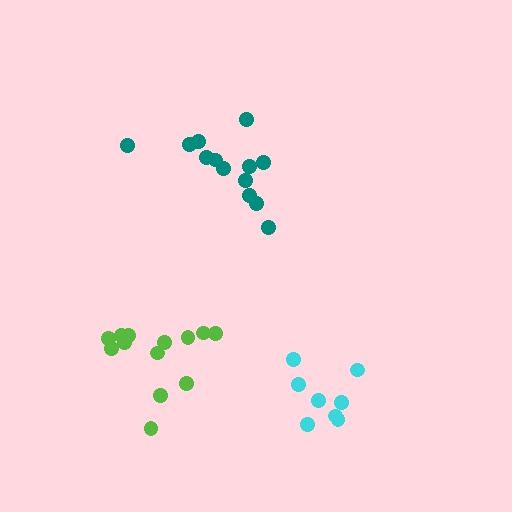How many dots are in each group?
Group 1: 13 dots, Group 2: 13 dots, Group 3: 8 dots (34 total).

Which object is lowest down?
The cyan cluster is bottommost.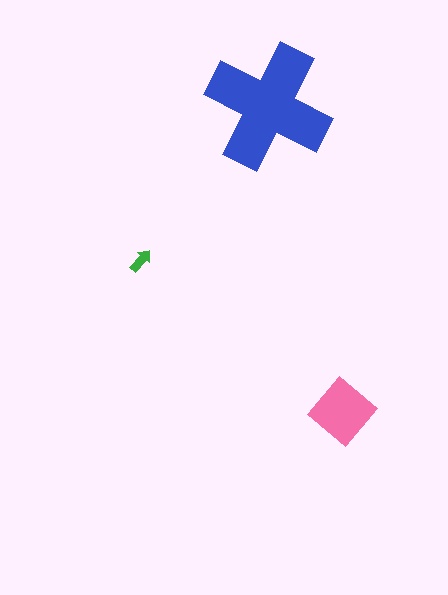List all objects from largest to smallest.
The blue cross, the pink diamond, the green arrow.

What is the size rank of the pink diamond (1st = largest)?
2nd.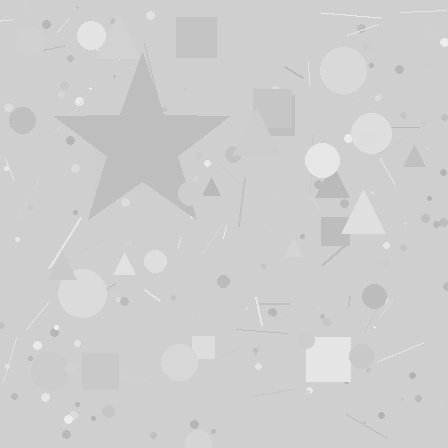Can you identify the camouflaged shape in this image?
The camouflaged shape is a star.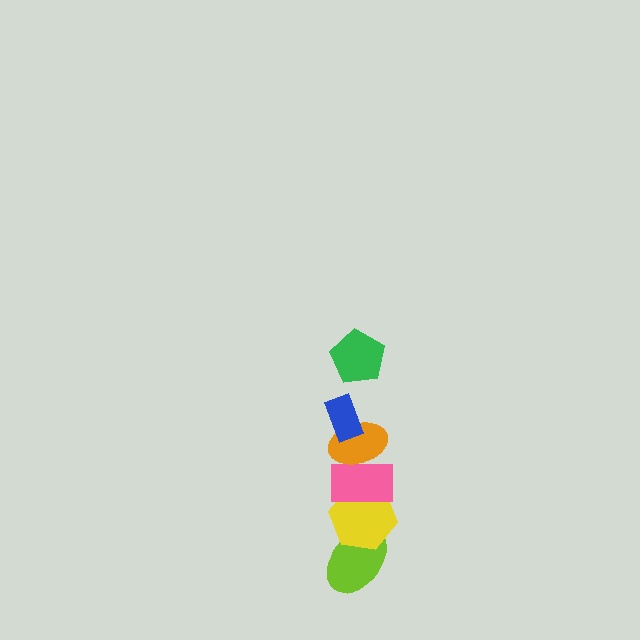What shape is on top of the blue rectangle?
The green pentagon is on top of the blue rectangle.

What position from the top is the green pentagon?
The green pentagon is 1st from the top.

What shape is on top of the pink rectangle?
The orange ellipse is on top of the pink rectangle.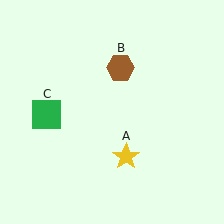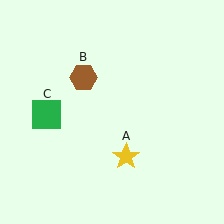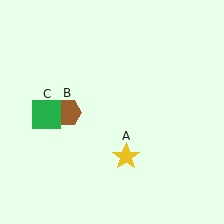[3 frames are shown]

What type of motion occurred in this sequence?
The brown hexagon (object B) rotated counterclockwise around the center of the scene.